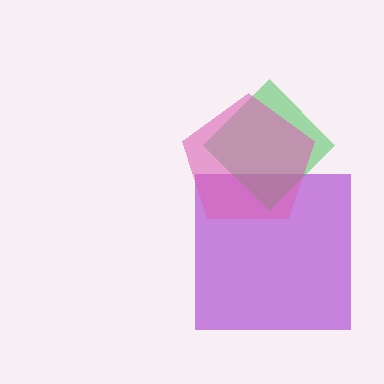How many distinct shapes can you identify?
There are 3 distinct shapes: a purple square, a green diamond, a pink pentagon.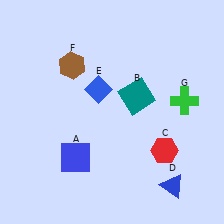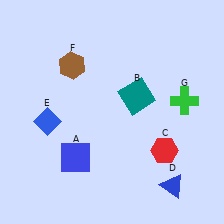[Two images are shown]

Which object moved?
The blue diamond (E) moved left.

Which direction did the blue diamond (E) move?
The blue diamond (E) moved left.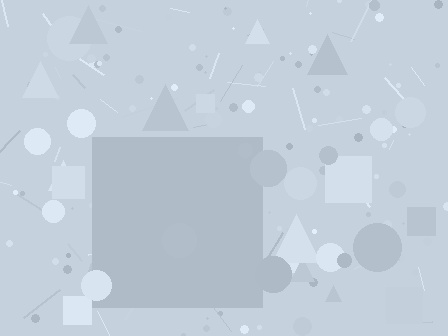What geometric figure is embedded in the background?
A square is embedded in the background.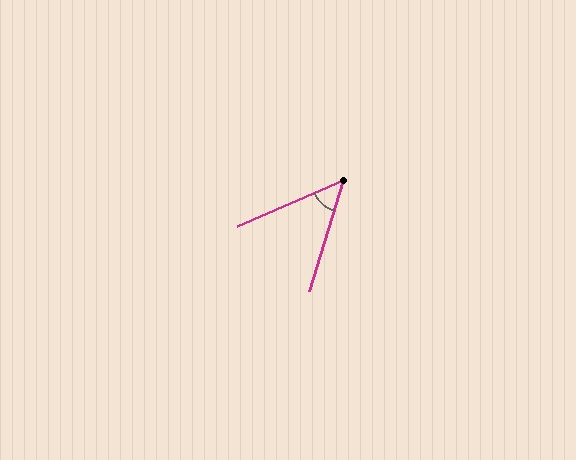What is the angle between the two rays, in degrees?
Approximately 50 degrees.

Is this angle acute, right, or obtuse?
It is acute.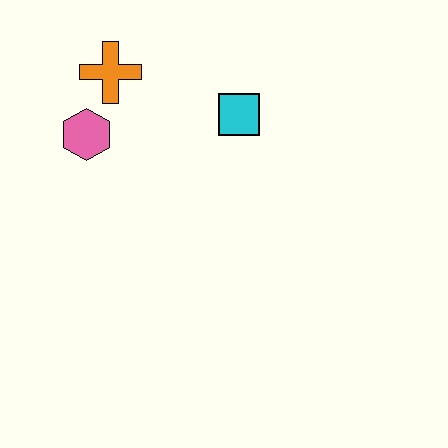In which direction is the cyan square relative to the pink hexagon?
The cyan square is to the right of the pink hexagon.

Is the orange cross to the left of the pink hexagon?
No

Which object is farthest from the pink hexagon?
The cyan square is farthest from the pink hexagon.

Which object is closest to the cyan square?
The orange cross is closest to the cyan square.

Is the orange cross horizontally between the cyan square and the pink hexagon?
Yes